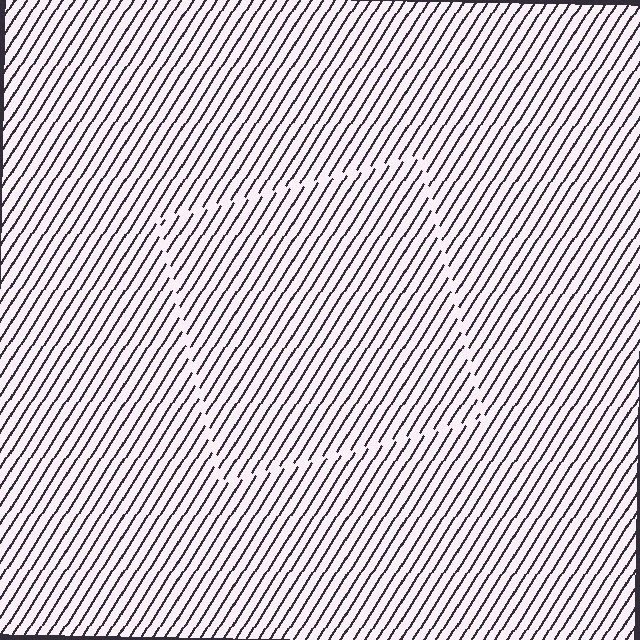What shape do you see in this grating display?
An illusory square. The interior of the shape contains the same grating, shifted by half a period — the contour is defined by the phase discontinuity where line-ends from the inner and outer gratings abut.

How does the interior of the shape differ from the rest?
The interior of the shape contains the same grating, shifted by half a period — the contour is defined by the phase discontinuity where line-ends from the inner and outer gratings abut.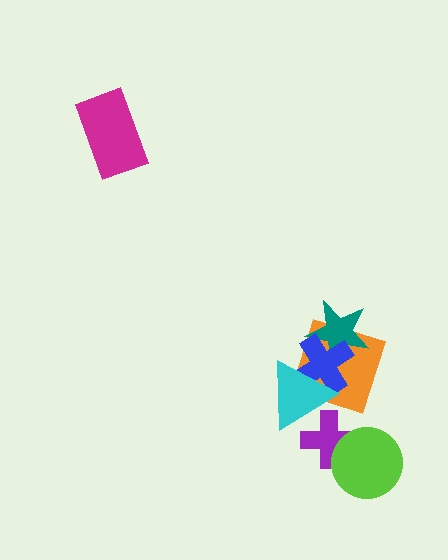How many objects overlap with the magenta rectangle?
0 objects overlap with the magenta rectangle.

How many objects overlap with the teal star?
2 objects overlap with the teal star.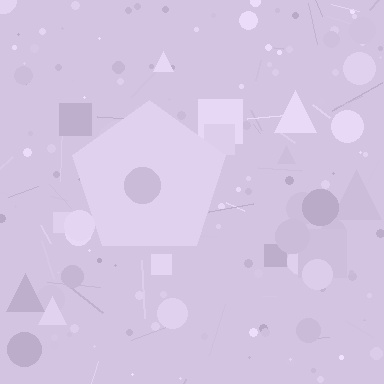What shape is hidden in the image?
A pentagon is hidden in the image.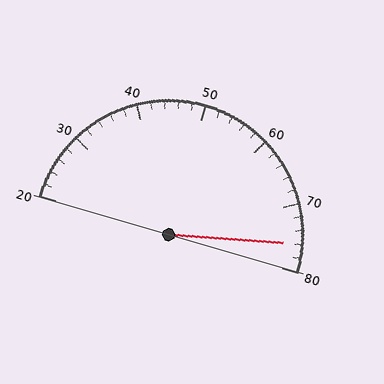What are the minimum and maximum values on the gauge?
The gauge ranges from 20 to 80.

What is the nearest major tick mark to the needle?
The nearest major tick mark is 80.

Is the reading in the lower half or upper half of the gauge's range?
The reading is in the upper half of the range (20 to 80).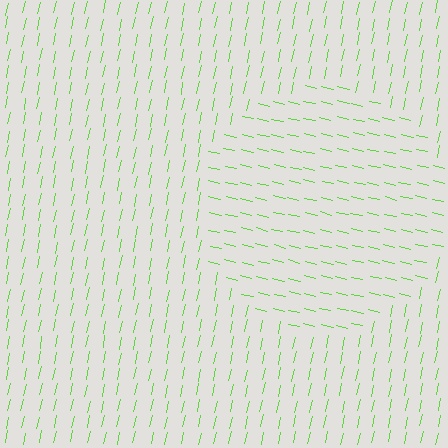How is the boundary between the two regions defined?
The boundary is defined purely by a change in line orientation (approximately 89 degrees difference). All lines are the same color and thickness.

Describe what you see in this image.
The image is filled with small lime line segments. A circle region in the image has lines oriented differently from the surrounding lines, creating a visible texture boundary.